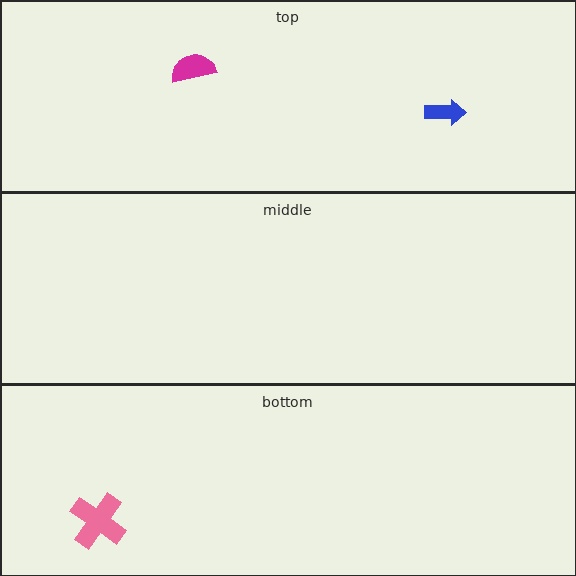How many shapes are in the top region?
2.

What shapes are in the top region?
The blue arrow, the magenta semicircle.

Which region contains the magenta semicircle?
The top region.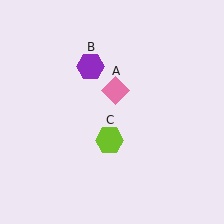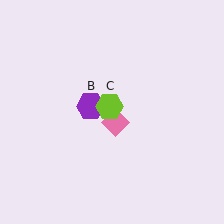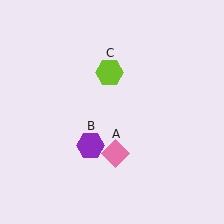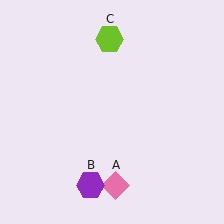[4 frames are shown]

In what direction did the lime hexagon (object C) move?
The lime hexagon (object C) moved up.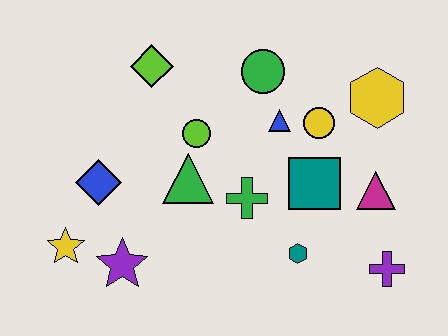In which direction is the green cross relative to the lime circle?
The green cross is below the lime circle.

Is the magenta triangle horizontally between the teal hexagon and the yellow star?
No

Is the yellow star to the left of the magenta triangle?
Yes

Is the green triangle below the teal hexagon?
No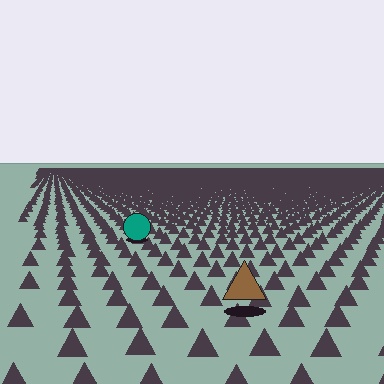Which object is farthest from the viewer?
The teal circle is farthest from the viewer. It appears smaller and the ground texture around it is denser.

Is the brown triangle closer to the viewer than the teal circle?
Yes. The brown triangle is closer — you can tell from the texture gradient: the ground texture is coarser near it.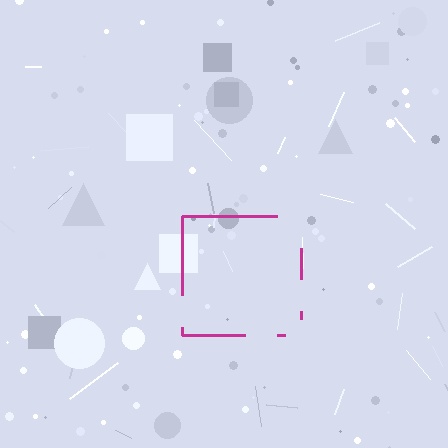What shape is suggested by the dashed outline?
The dashed outline suggests a square.